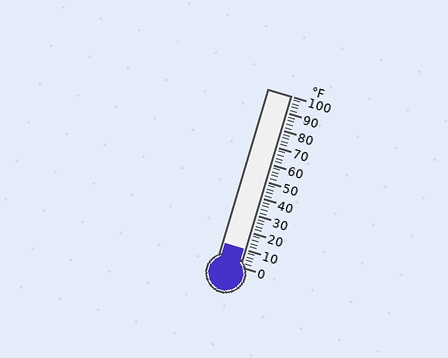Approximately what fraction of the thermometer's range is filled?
The thermometer is filled to approximately 10% of its range.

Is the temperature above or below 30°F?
The temperature is below 30°F.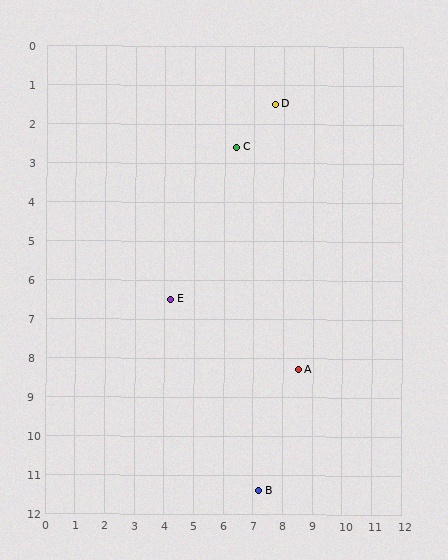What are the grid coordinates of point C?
Point C is at approximately (6.4, 2.6).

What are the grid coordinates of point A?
Point A is at approximately (8.5, 8.3).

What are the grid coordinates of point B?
Point B is at approximately (7.2, 11.4).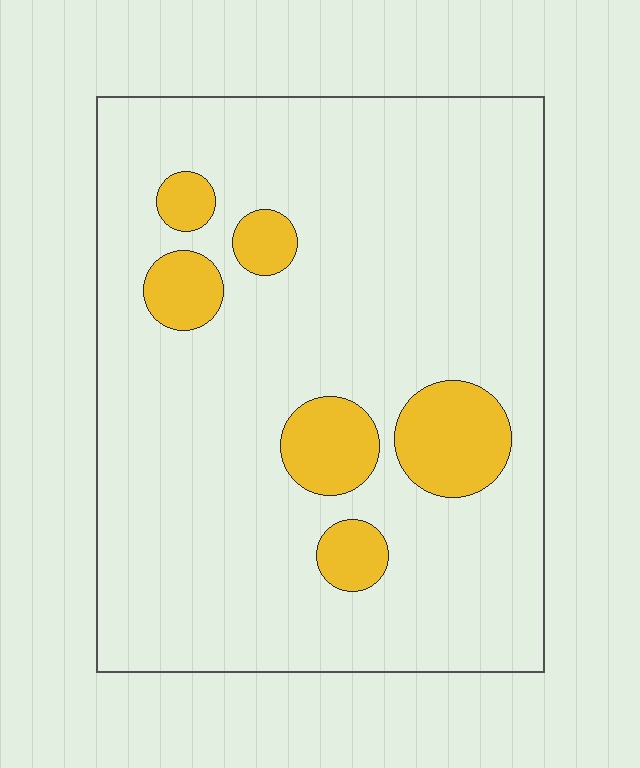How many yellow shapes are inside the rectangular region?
6.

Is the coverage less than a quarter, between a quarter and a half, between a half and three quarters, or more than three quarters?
Less than a quarter.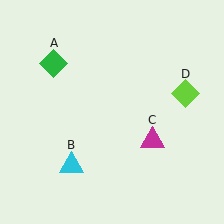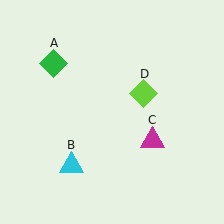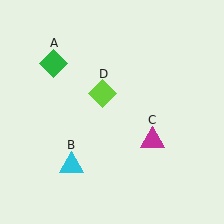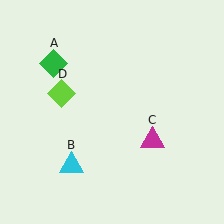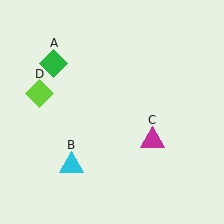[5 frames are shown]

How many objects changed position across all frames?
1 object changed position: lime diamond (object D).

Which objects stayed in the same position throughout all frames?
Green diamond (object A) and cyan triangle (object B) and magenta triangle (object C) remained stationary.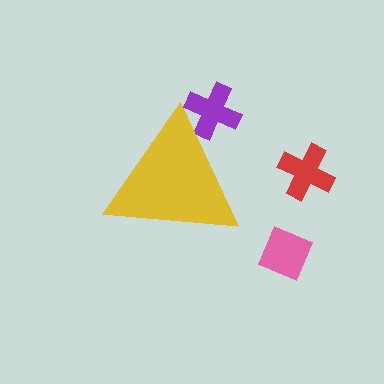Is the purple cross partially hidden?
Yes, the purple cross is partially hidden behind the yellow triangle.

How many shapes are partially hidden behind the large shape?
1 shape is partially hidden.